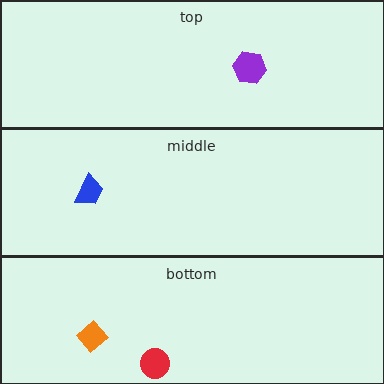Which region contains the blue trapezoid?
The middle region.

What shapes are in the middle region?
The blue trapezoid.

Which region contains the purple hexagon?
The top region.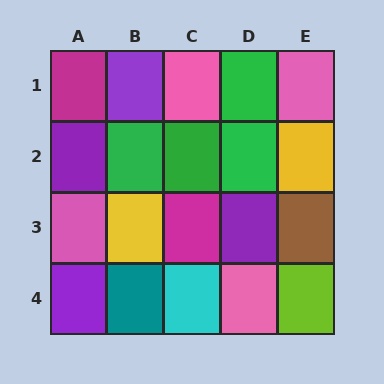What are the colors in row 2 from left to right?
Purple, green, green, green, yellow.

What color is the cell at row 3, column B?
Yellow.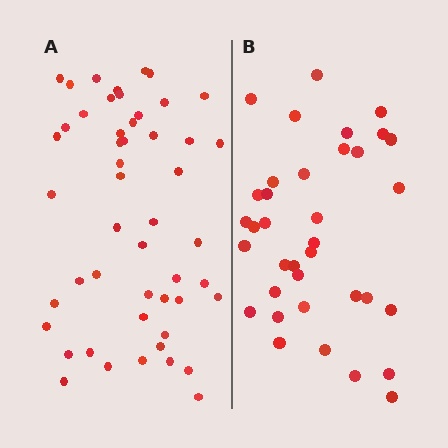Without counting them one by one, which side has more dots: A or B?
Region A (the left region) has more dots.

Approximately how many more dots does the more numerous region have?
Region A has approximately 15 more dots than region B.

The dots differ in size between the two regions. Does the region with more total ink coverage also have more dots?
No. Region B has more total ink coverage because its dots are larger, but region A actually contains more individual dots. Total area can be misleading — the number of items is what matters here.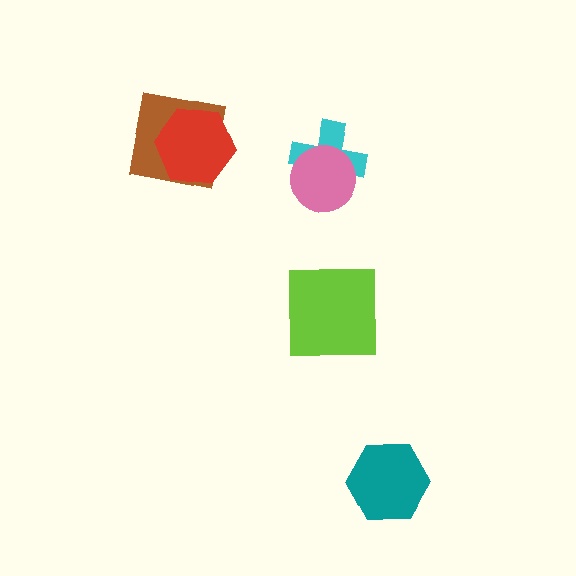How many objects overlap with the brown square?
1 object overlaps with the brown square.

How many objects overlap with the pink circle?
1 object overlaps with the pink circle.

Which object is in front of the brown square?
The red hexagon is in front of the brown square.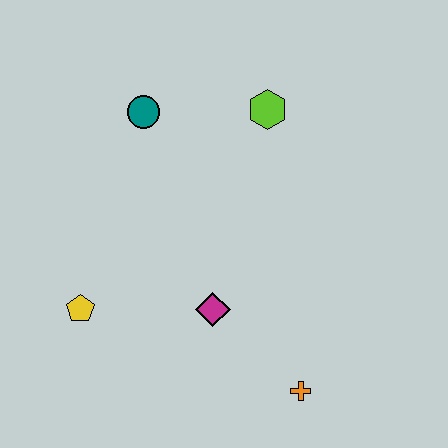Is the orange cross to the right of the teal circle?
Yes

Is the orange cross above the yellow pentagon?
No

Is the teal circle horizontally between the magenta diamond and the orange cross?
No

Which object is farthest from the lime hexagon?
The orange cross is farthest from the lime hexagon.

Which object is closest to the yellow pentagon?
The magenta diamond is closest to the yellow pentagon.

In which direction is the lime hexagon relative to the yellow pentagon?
The lime hexagon is above the yellow pentagon.